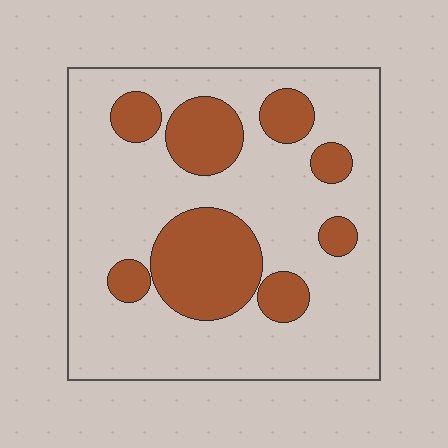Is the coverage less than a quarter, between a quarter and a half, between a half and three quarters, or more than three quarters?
Between a quarter and a half.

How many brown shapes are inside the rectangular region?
8.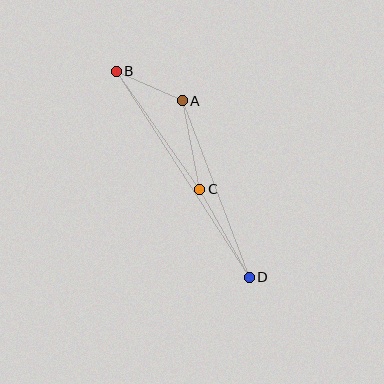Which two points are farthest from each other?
Points B and D are farthest from each other.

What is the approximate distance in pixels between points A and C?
The distance between A and C is approximately 90 pixels.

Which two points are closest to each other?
Points A and B are closest to each other.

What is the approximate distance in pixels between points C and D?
The distance between C and D is approximately 101 pixels.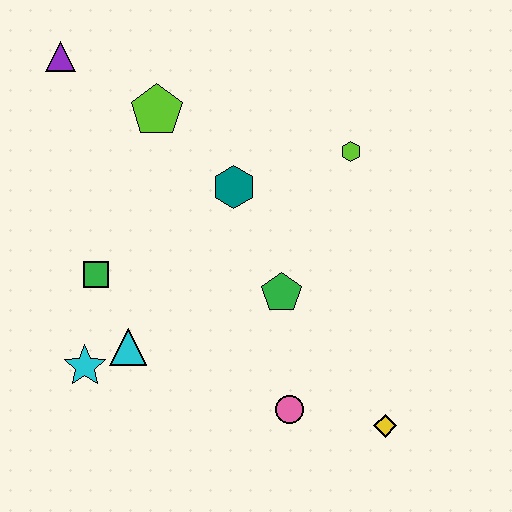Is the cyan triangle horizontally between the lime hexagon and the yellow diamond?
No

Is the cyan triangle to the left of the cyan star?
No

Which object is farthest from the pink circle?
The purple triangle is farthest from the pink circle.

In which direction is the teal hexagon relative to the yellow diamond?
The teal hexagon is above the yellow diamond.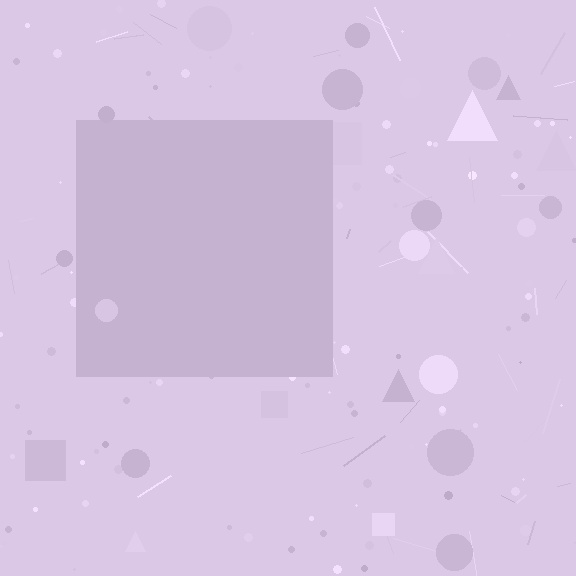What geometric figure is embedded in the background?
A square is embedded in the background.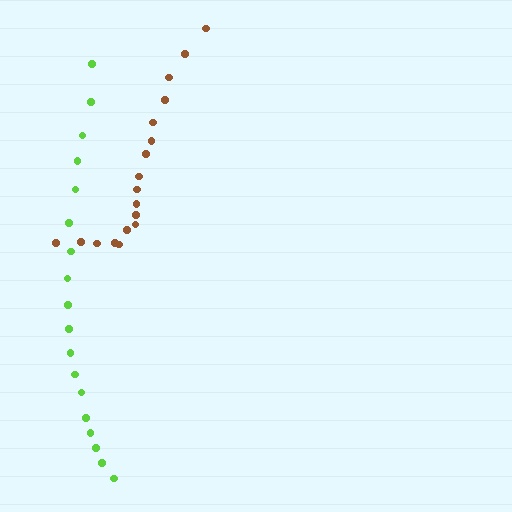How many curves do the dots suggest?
There are 2 distinct paths.